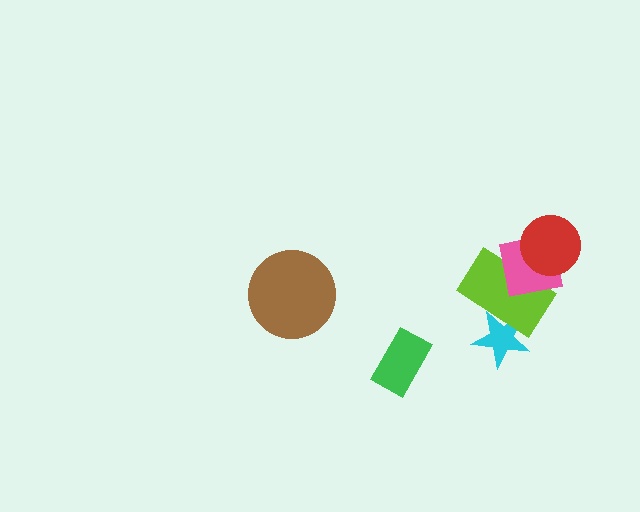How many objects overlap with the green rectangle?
0 objects overlap with the green rectangle.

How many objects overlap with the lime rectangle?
3 objects overlap with the lime rectangle.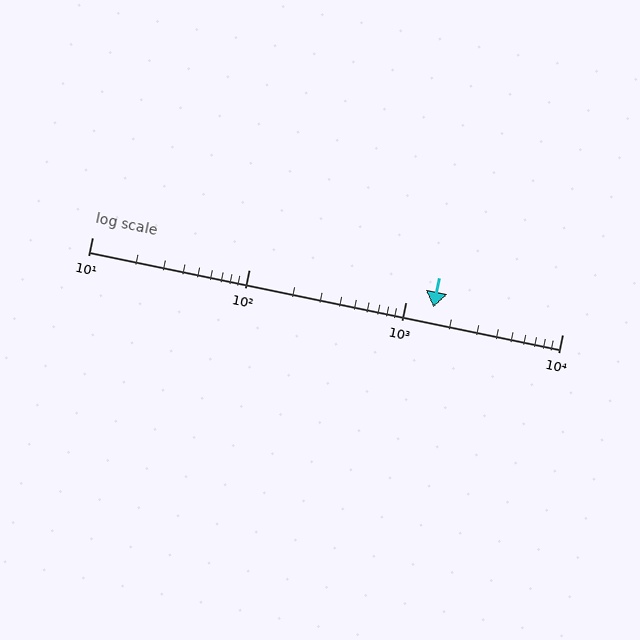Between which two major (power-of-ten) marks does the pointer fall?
The pointer is between 1000 and 10000.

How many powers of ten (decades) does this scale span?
The scale spans 3 decades, from 10 to 10000.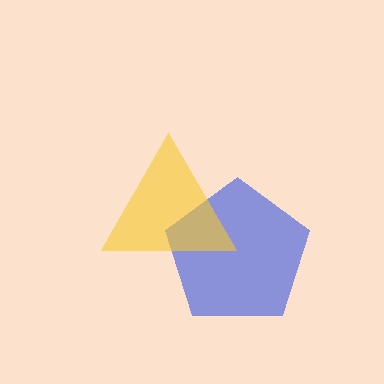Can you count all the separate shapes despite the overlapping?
Yes, there are 2 separate shapes.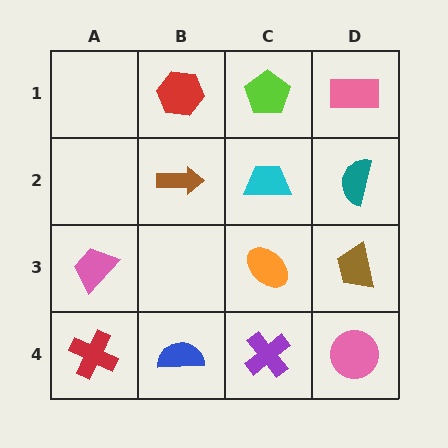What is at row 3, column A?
A pink trapezoid.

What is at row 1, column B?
A red hexagon.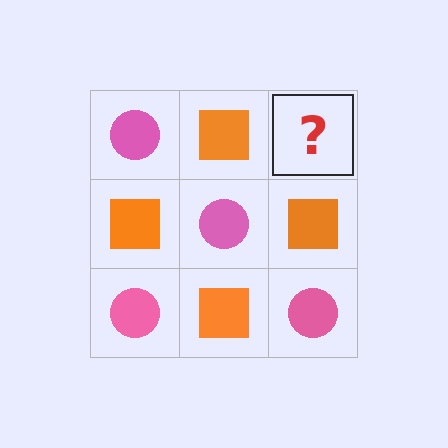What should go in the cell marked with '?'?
The missing cell should contain a pink circle.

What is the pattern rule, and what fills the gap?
The rule is that it alternates pink circle and orange square in a checkerboard pattern. The gap should be filled with a pink circle.